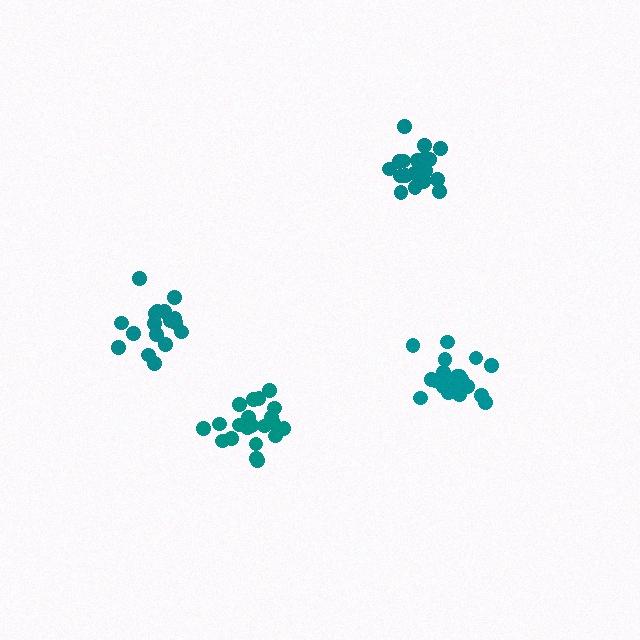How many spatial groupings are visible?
There are 4 spatial groupings.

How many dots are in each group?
Group 1: 21 dots, Group 2: 21 dots, Group 3: 17 dots, Group 4: 19 dots (78 total).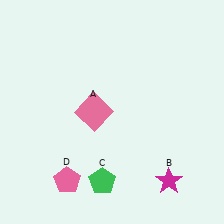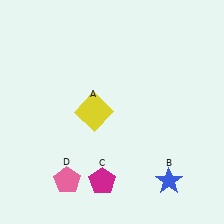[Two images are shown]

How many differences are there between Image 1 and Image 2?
There are 3 differences between the two images.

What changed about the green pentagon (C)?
In Image 1, C is green. In Image 2, it changed to magenta.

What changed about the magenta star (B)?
In Image 1, B is magenta. In Image 2, it changed to blue.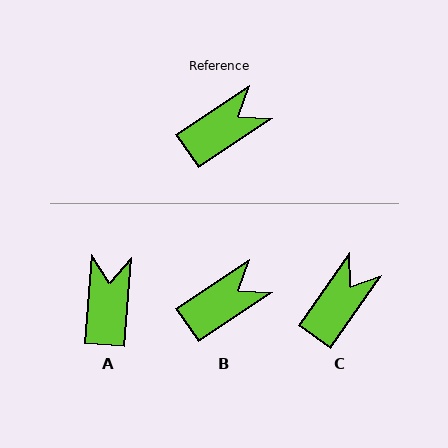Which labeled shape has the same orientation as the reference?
B.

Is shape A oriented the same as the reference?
No, it is off by about 51 degrees.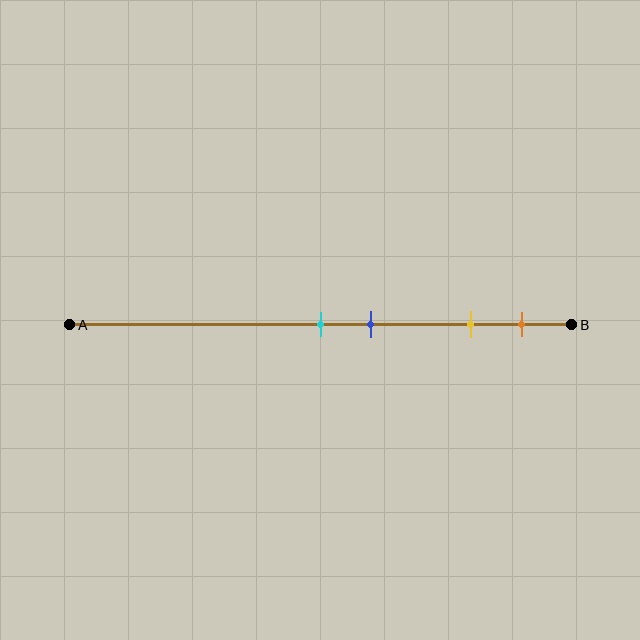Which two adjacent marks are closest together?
The cyan and blue marks are the closest adjacent pair.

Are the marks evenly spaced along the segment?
No, the marks are not evenly spaced.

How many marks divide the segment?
There are 4 marks dividing the segment.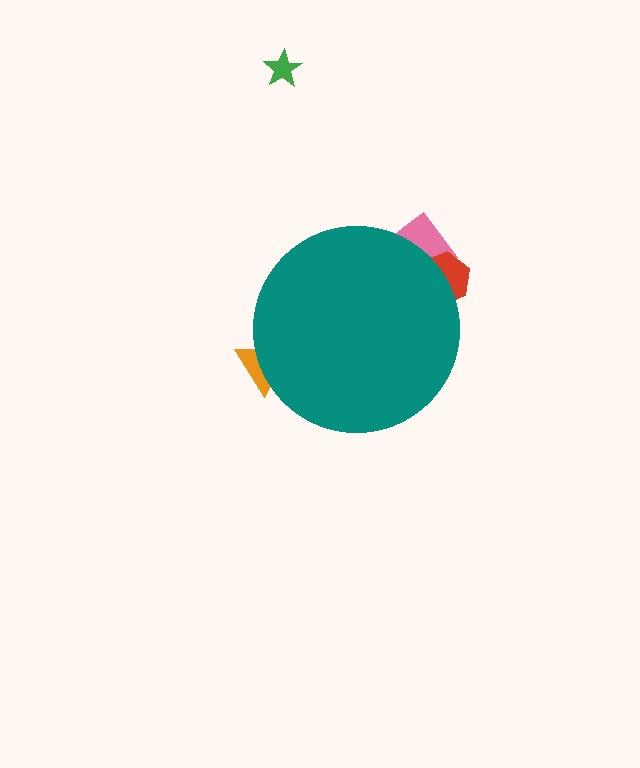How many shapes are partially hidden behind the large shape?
4 shapes are partially hidden.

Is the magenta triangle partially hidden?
Yes, the magenta triangle is partially hidden behind the teal circle.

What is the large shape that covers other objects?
A teal circle.